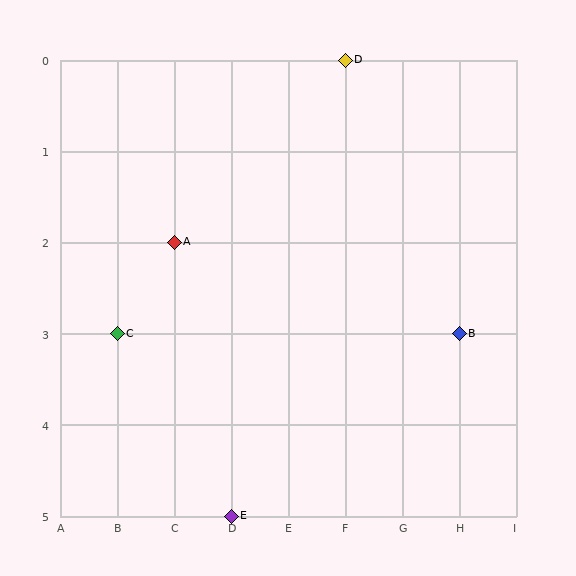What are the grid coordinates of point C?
Point C is at grid coordinates (B, 3).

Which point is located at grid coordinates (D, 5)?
Point E is at (D, 5).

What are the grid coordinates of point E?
Point E is at grid coordinates (D, 5).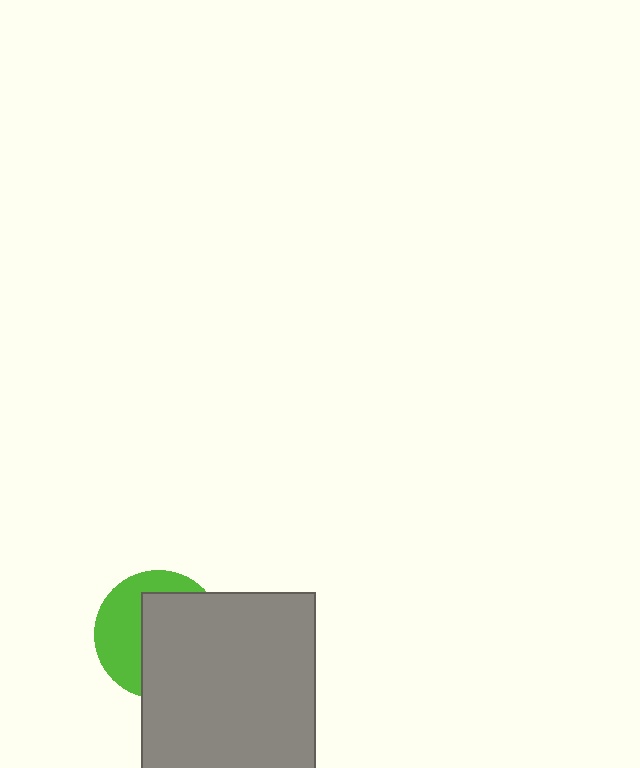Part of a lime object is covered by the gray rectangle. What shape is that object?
It is a circle.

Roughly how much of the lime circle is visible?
A small part of it is visible (roughly 42%).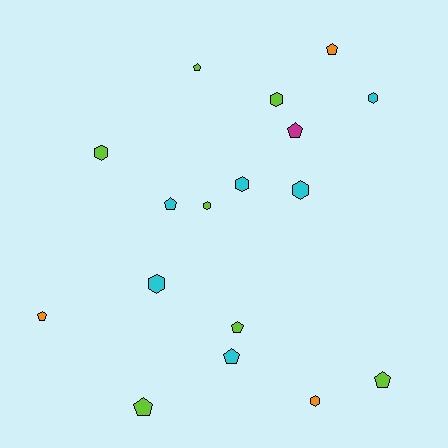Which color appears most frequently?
Lime, with 7 objects.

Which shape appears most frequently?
Pentagon, with 9 objects.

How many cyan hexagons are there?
There are 4 cyan hexagons.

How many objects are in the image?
There are 17 objects.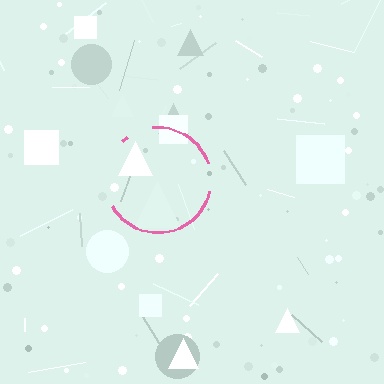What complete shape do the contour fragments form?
The contour fragments form a circle.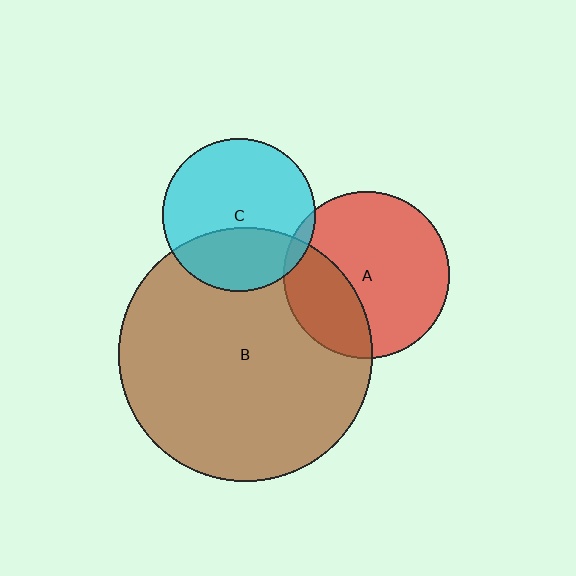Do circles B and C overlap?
Yes.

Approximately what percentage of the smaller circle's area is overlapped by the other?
Approximately 35%.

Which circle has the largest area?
Circle B (brown).